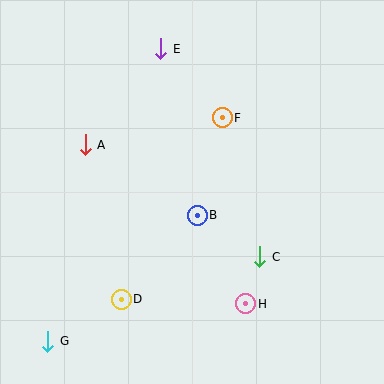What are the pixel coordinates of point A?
Point A is at (85, 145).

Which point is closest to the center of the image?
Point B at (197, 215) is closest to the center.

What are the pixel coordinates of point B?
Point B is at (197, 215).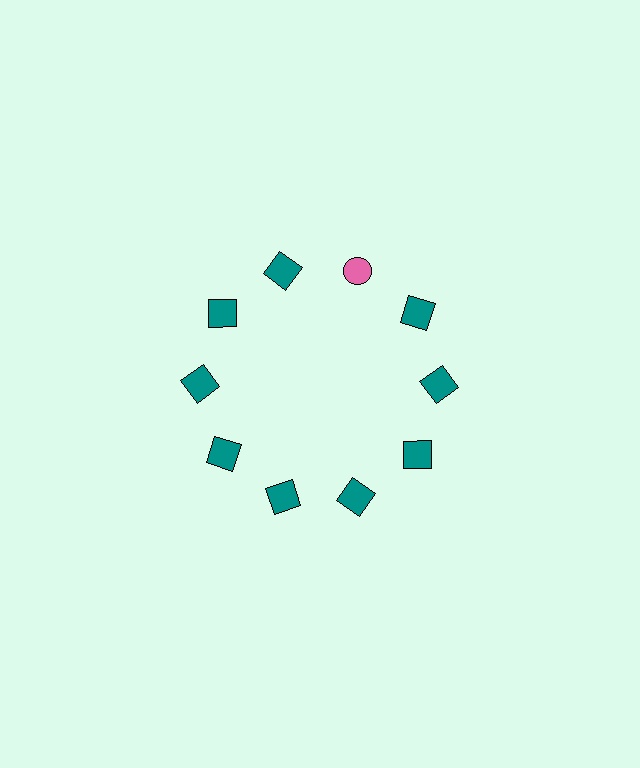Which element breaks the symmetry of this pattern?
The pink circle at roughly the 1 o'clock position breaks the symmetry. All other shapes are teal squares.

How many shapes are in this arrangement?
There are 10 shapes arranged in a ring pattern.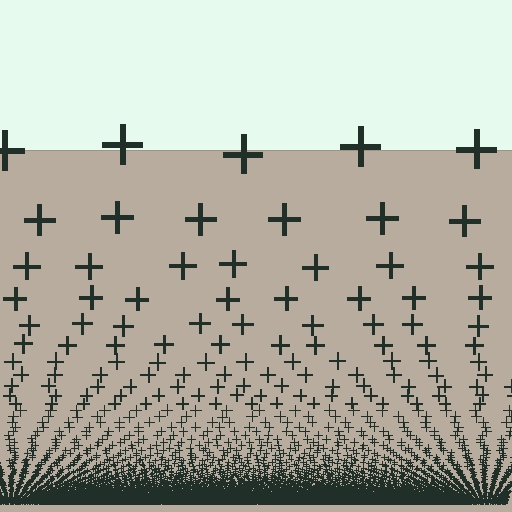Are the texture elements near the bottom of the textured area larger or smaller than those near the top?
Smaller. The gradient is inverted — elements near the bottom are smaller and denser.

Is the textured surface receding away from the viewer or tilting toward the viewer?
The surface appears to tilt toward the viewer. Texture elements get larger and sparser toward the top.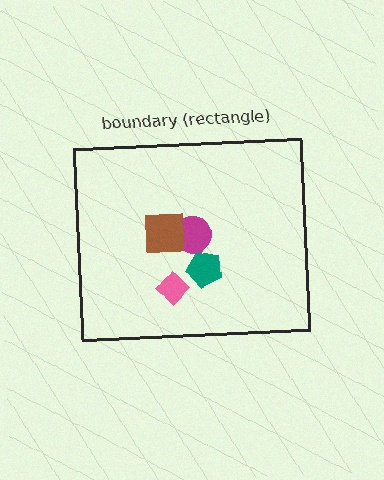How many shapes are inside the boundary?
4 inside, 0 outside.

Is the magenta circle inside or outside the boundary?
Inside.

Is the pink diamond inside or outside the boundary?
Inside.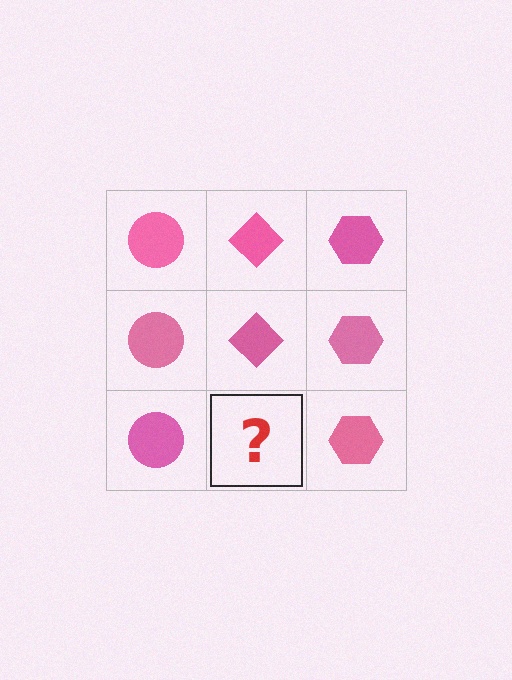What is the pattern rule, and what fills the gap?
The rule is that each column has a consistent shape. The gap should be filled with a pink diamond.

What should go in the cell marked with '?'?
The missing cell should contain a pink diamond.